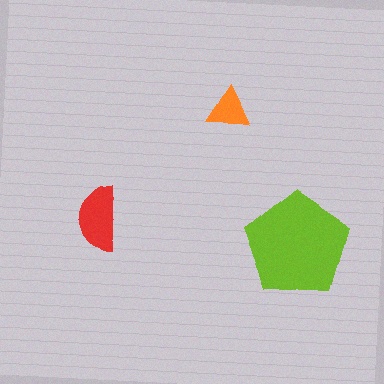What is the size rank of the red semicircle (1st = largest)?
2nd.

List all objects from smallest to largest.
The orange triangle, the red semicircle, the lime pentagon.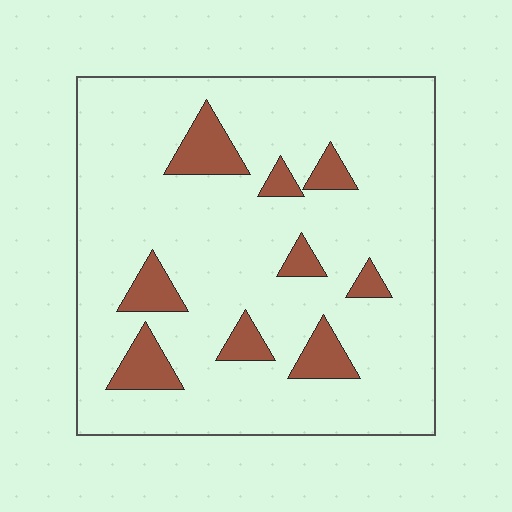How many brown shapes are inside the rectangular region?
9.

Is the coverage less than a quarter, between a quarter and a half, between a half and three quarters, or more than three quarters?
Less than a quarter.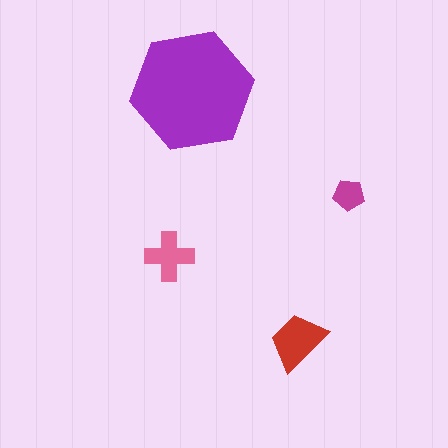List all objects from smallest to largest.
The magenta pentagon, the pink cross, the red trapezoid, the purple hexagon.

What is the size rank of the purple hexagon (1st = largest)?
1st.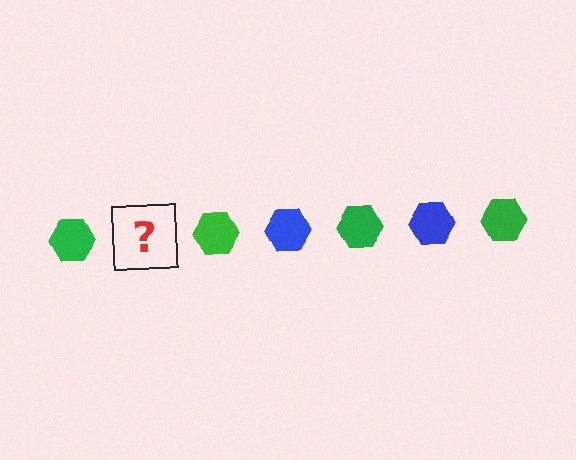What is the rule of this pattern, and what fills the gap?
The rule is that the pattern cycles through green, blue hexagons. The gap should be filled with a blue hexagon.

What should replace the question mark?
The question mark should be replaced with a blue hexagon.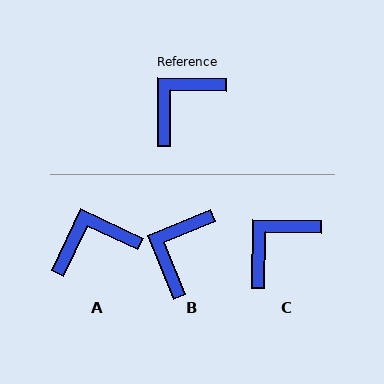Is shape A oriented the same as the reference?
No, it is off by about 25 degrees.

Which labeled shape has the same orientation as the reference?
C.